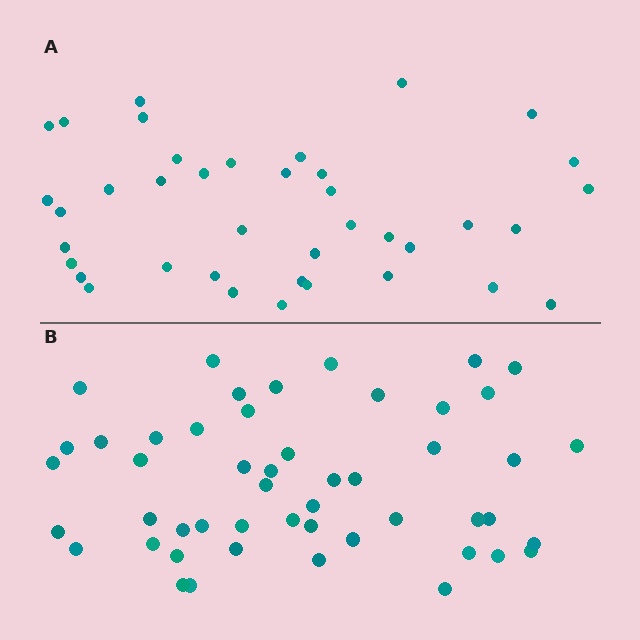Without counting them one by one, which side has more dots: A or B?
Region B (the bottom region) has more dots.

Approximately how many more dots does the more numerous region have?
Region B has roughly 12 or so more dots than region A.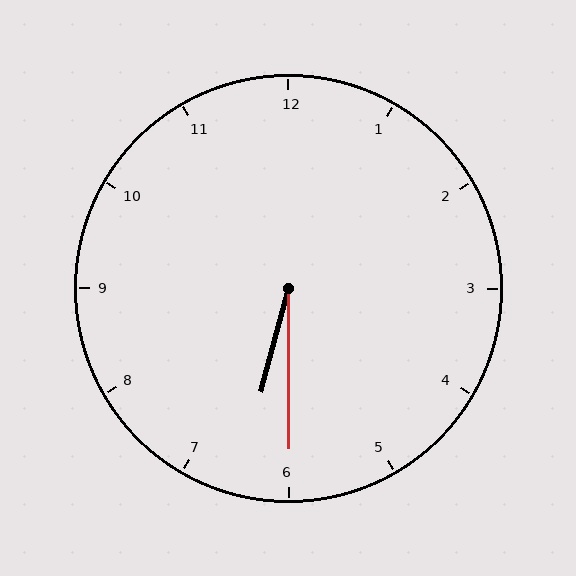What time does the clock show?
6:30.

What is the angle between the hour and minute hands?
Approximately 15 degrees.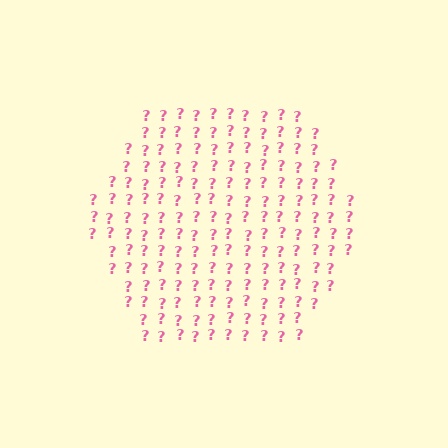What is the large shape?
The large shape is a hexagon.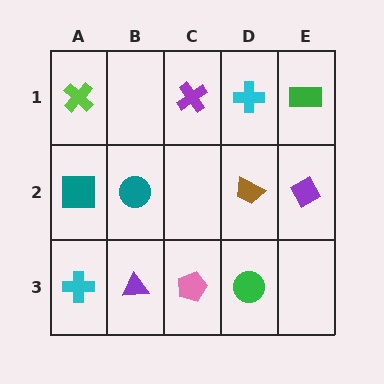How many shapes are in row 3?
4 shapes.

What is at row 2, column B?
A teal circle.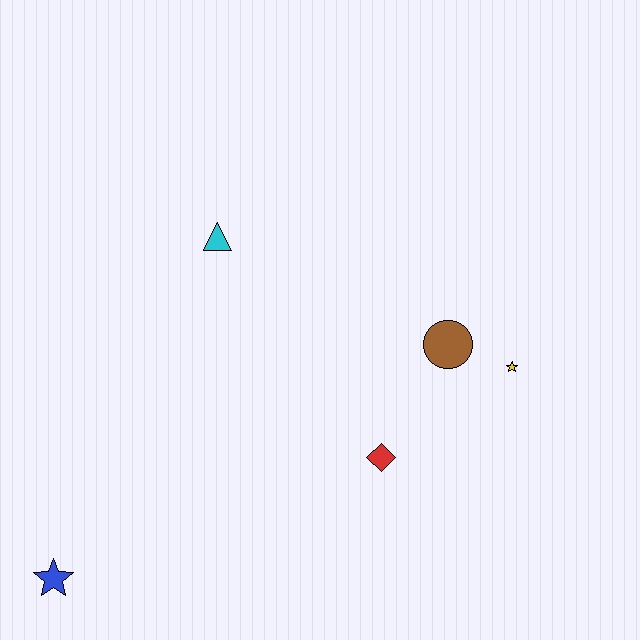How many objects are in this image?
There are 5 objects.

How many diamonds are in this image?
There is 1 diamond.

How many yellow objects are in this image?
There is 1 yellow object.